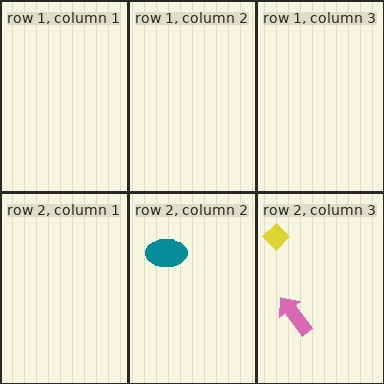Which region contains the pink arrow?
The row 2, column 3 region.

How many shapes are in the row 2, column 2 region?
1.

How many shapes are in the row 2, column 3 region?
2.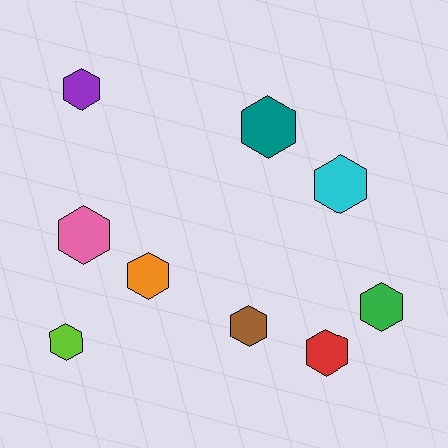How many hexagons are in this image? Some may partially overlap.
There are 9 hexagons.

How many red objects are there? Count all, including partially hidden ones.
There is 1 red object.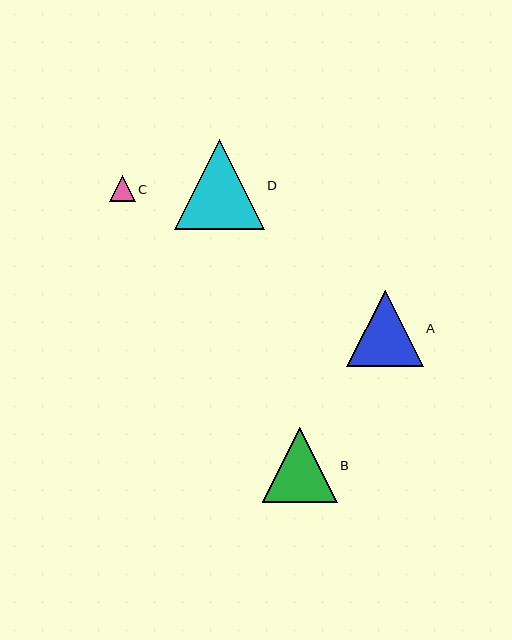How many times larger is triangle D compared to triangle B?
Triangle D is approximately 1.2 times the size of triangle B.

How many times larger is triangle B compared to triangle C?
Triangle B is approximately 2.9 times the size of triangle C.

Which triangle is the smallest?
Triangle C is the smallest with a size of approximately 26 pixels.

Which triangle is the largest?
Triangle D is the largest with a size of approximately 90 pixels.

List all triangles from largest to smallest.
From largest to smallest: D, A, B, C.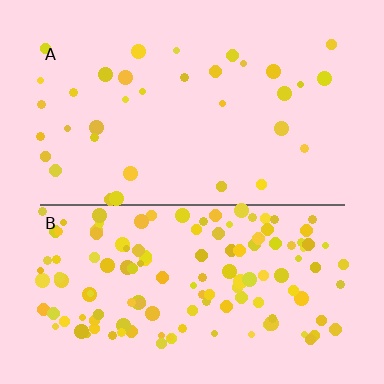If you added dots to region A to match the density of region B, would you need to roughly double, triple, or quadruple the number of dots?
Approximately quadruple.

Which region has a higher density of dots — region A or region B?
B (the bottom).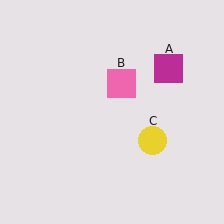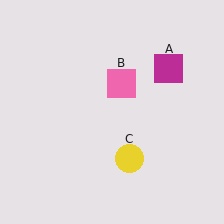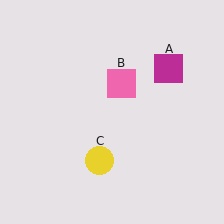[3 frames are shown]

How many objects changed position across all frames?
1 object changed position: yellow circle (object C).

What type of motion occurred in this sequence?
The yellow circle (object C) rotated clockwise around the center of the scene.